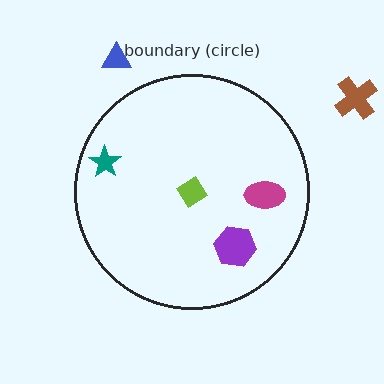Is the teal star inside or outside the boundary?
Inside.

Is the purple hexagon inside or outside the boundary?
Inside.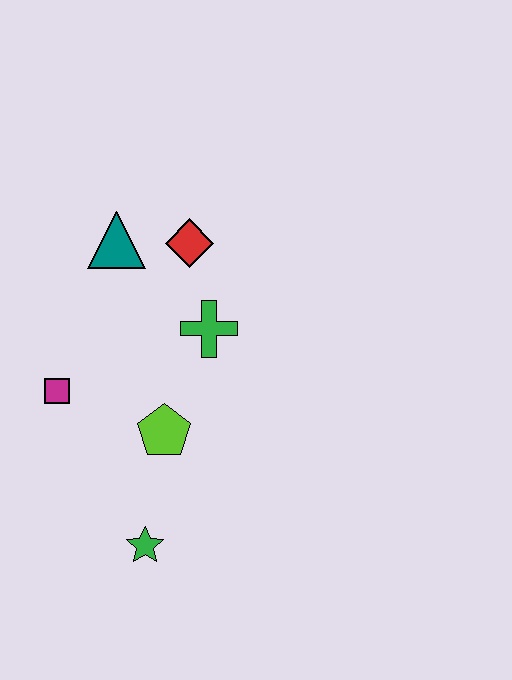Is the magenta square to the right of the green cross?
No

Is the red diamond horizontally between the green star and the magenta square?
No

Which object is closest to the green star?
The lime pentagon is closest to the green star.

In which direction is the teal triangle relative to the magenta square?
The teal triangle is above the magenta square.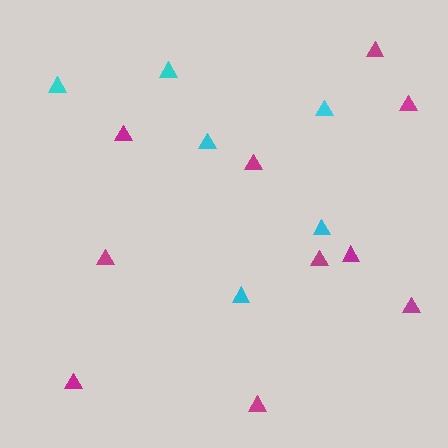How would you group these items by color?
There are 2 groups: one group of cyan triangles (6) and one group of magenta triangles (10).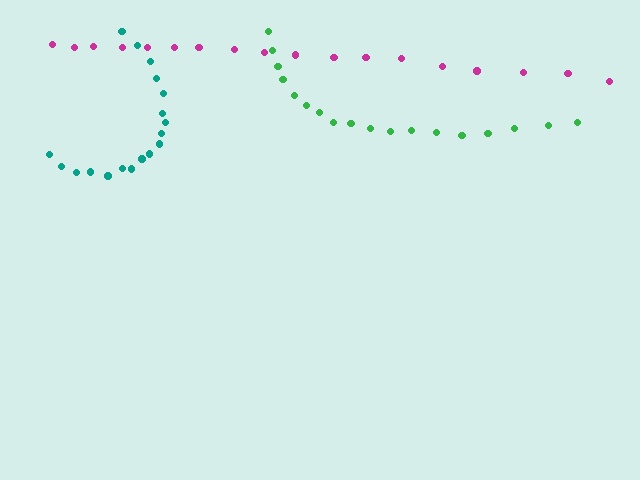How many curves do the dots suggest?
There are 3 distinct paths.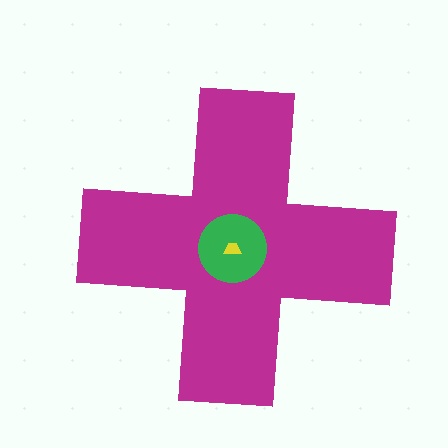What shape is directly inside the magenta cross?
The green circle.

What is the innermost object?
The yellow trapezoid.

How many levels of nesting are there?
3.